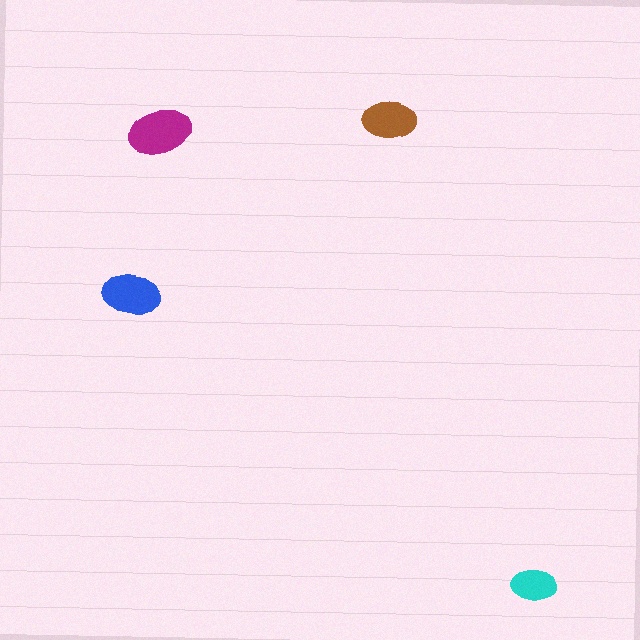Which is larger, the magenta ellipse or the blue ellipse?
The magenta one.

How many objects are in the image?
There are 4 objects in the image.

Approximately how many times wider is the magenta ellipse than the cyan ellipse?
About 1.5 times wider.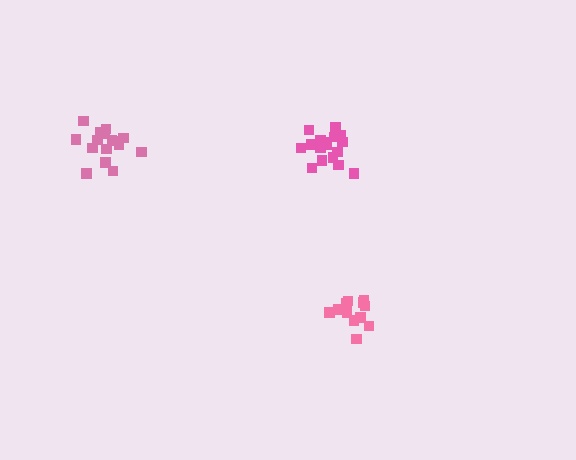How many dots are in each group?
Group 1: 17 dots, Group 2: 12 dots, Group 3: 16 dots (45 total).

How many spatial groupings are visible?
There are 3 spatial groupings.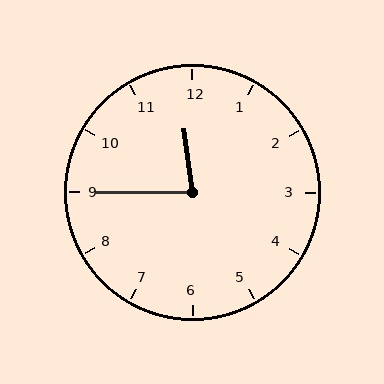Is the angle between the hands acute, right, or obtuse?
It is acute.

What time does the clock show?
11:45.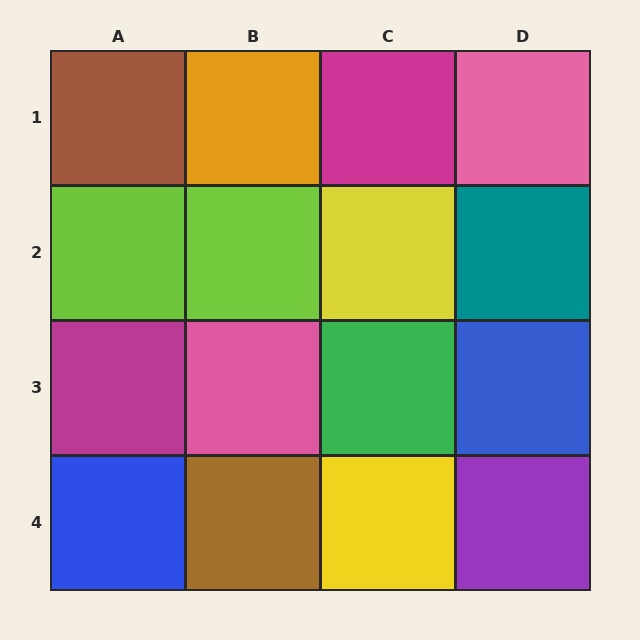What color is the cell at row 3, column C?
Green.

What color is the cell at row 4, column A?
Blue.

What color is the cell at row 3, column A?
Magenta.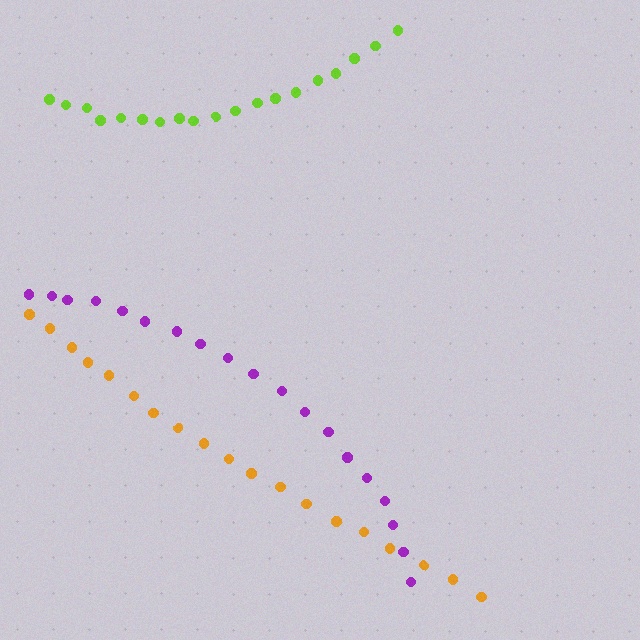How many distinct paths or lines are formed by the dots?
There are 3 distinct paths.